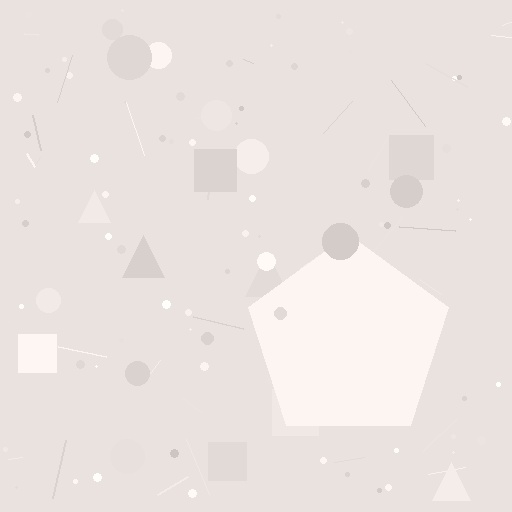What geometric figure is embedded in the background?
A pentagon is embedded in the background.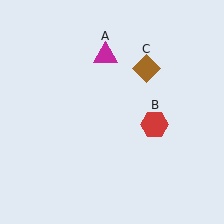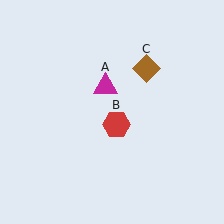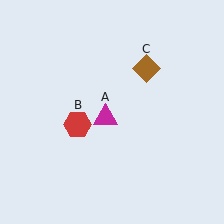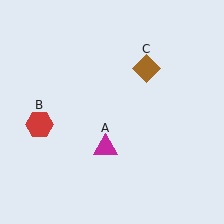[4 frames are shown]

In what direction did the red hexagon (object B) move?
The red hexagon (object B) moved left.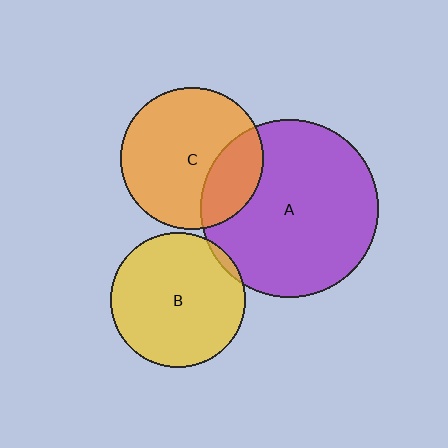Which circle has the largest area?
Circle A (purple).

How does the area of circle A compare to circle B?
Approximately 1.7 times.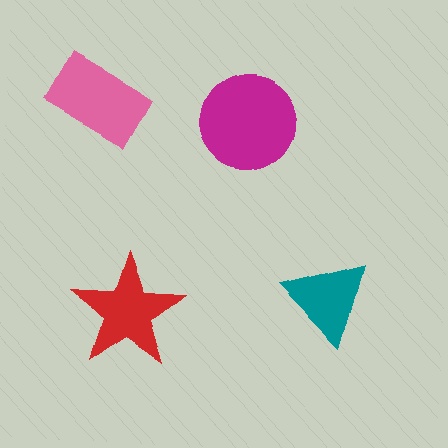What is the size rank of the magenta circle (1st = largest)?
1st.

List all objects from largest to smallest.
The magenta circle, the pink rectangle, the red star, the teal triangle.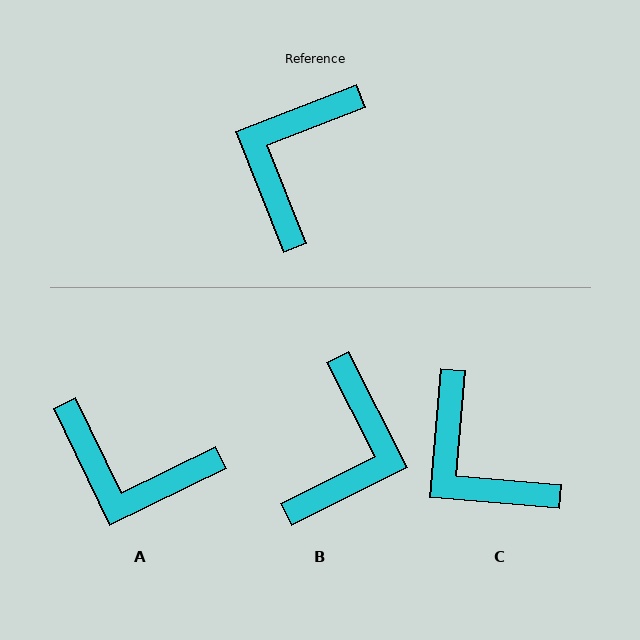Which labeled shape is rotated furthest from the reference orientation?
B, about 175 degrees away.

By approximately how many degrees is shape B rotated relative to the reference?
Approximately 175 degrees clockwise.